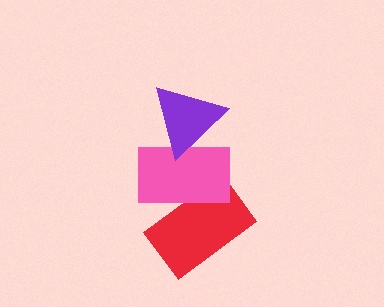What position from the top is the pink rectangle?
The pink rectangle is 2nd from the top.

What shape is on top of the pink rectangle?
The purple triangle is on top of the pink rectangle.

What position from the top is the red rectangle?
The red rectangle is 3rd from the top.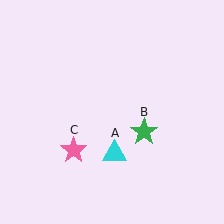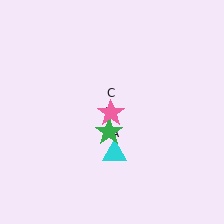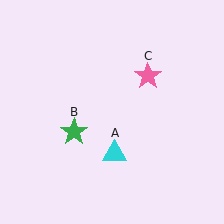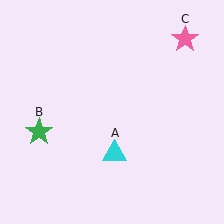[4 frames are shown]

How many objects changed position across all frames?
2 objects changed position: green star (object B), pink star (object C).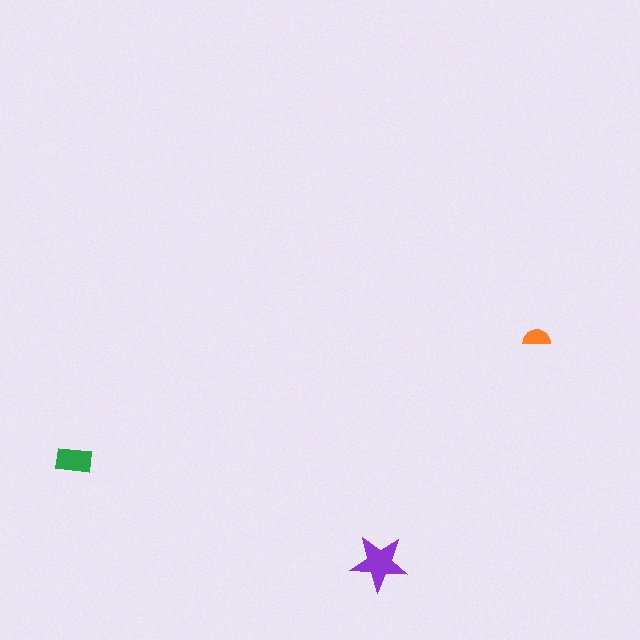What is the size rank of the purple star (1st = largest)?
1st.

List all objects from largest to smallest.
The purple star, the green rectangle, the orange semicircle.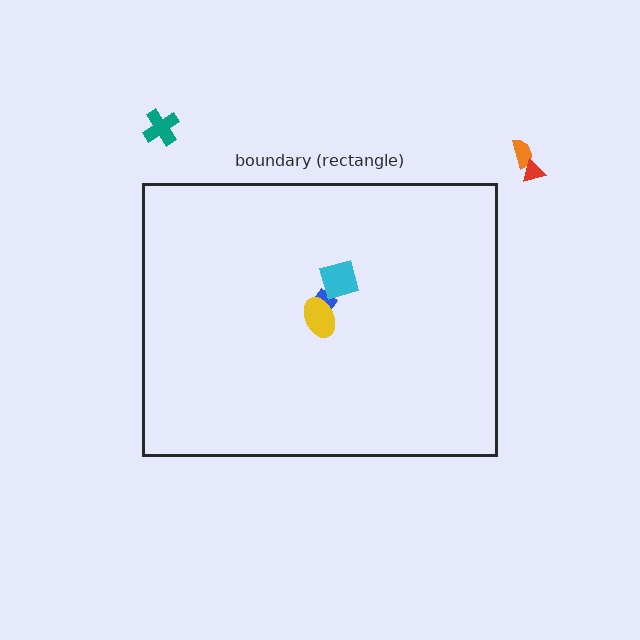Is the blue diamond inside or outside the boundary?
Inside.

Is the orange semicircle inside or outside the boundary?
Outside.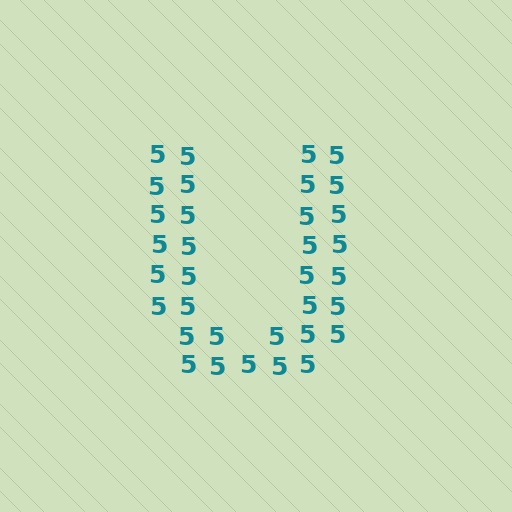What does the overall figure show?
The overall figure shows the letter U.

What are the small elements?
The small elements are digit 5's.